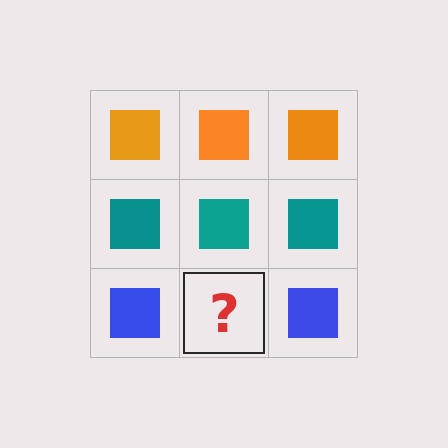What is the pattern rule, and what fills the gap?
The rule is that each row has a consistent color. The gap should be filled with a blue square.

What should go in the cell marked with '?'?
The missing cell should contain a blue square.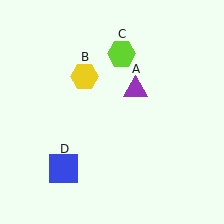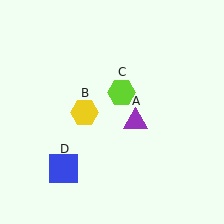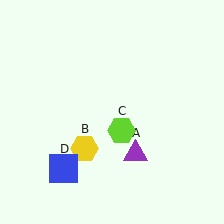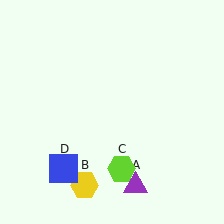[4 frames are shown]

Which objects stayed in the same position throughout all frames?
Blue square (object D) remained stationary.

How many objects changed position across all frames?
3 objects changed position: purple triangle (object A), yellow hexagon (object B), lime hexagon (object C).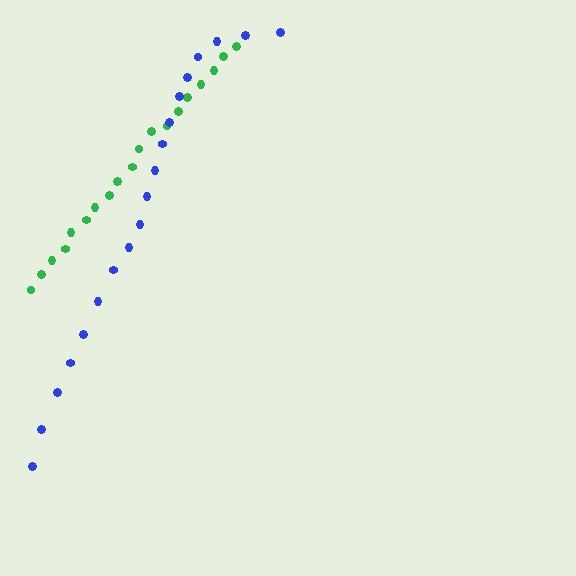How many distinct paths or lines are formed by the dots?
There are 2 distinct paths.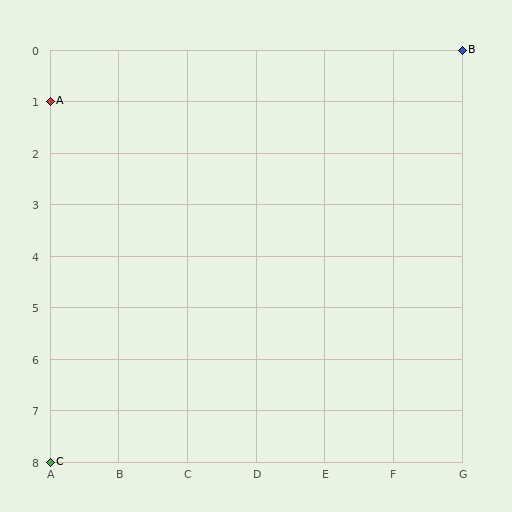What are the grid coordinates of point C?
Point C is at grid coordinates (A, 8).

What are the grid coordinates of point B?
Point B is at grid coordinates (G, 0).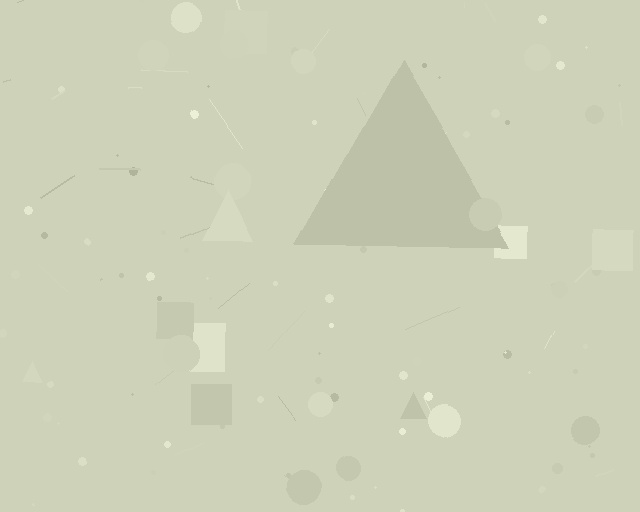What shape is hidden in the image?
A triangle is hidden in the image.